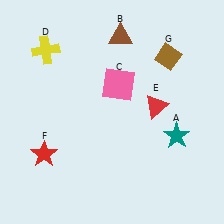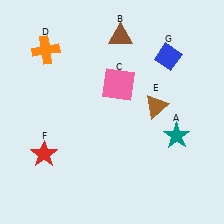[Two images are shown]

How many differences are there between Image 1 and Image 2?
There are 3 differences between the two images.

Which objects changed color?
D changed from yellow to orange. E changed from red to brown. G changed from brown to blue.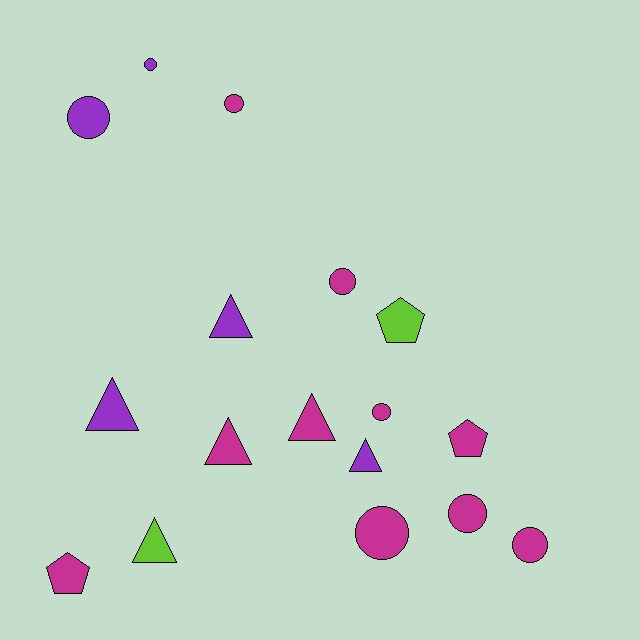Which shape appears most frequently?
Circle, with 8 objects.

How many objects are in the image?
There are 17 objects.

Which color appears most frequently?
Magenta, with 10 objects.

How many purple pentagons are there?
There are no purple pentagons.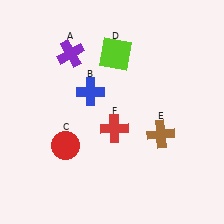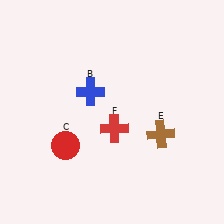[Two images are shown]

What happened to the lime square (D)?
The lime square (D) was removed in Image 2. It was in the top-right area of Image 1.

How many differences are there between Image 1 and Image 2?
There are 2 differences between the two images.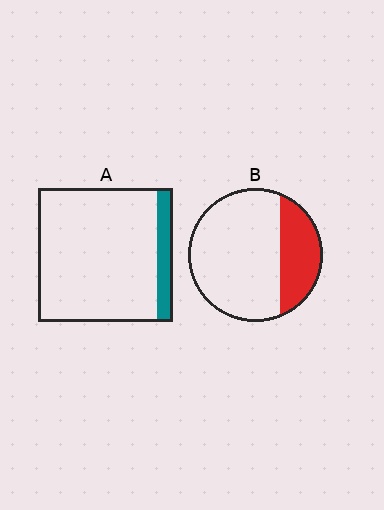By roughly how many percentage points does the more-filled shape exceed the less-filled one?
By roughly 15 percentage points (B over A).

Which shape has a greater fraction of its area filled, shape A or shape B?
Shape B.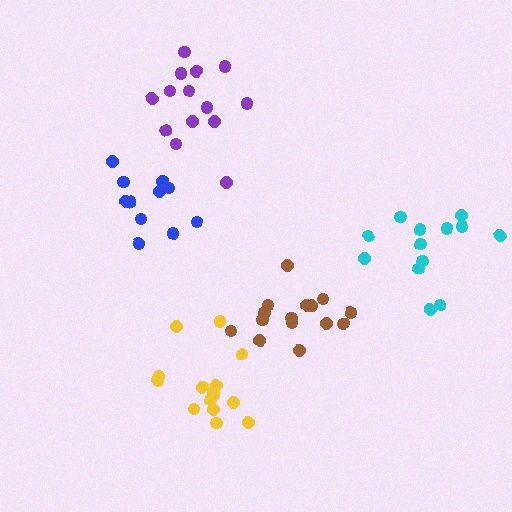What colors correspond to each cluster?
The clusters are colored: yellow, blue, cyan, brown, purple.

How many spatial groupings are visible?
There are 5 spatial groupings.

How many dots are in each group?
Group 1: 15 dots, Group 2: 11 dots, Group 3: 14 dots, Group 4: 15 dots, Group 5: 14 dots (69 total).